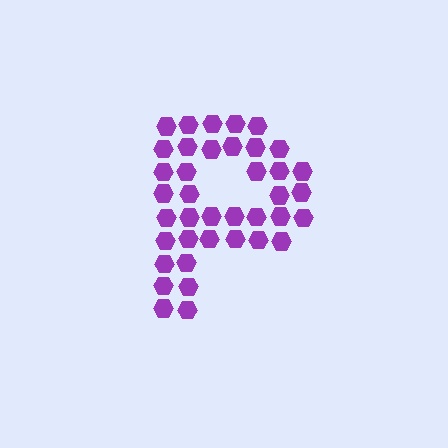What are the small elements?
The small elements are hexagons.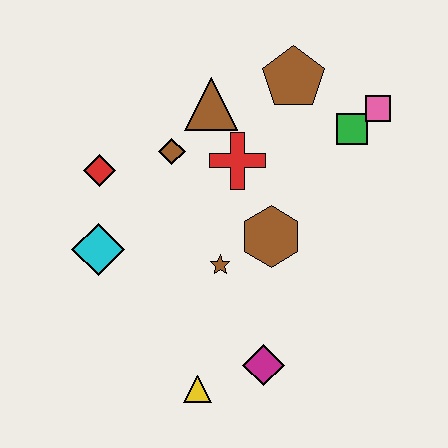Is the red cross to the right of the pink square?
No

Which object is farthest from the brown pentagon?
The yellow triangle is farthest from the brown pentagon.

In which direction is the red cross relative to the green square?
The red cross is to the left of the green square.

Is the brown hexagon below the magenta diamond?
No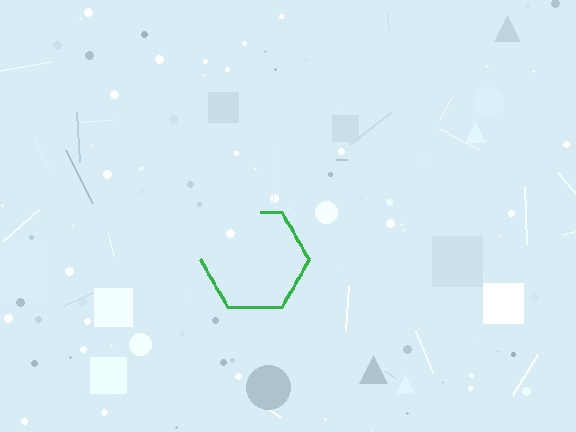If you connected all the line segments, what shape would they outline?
They would outline a hexagon.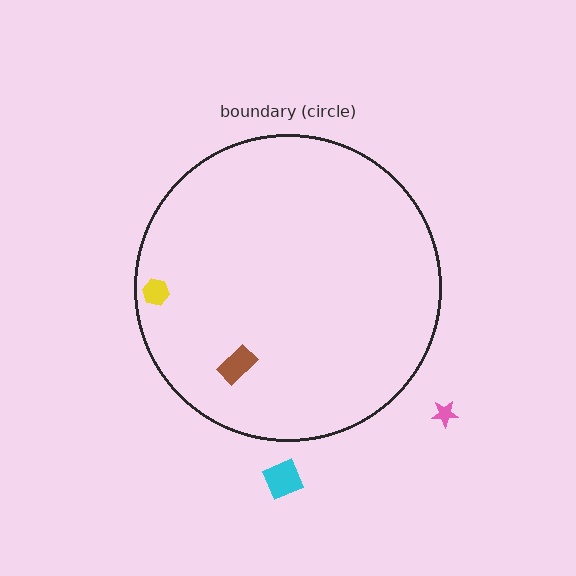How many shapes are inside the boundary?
2 inside, 2 outside.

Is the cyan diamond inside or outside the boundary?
Outside.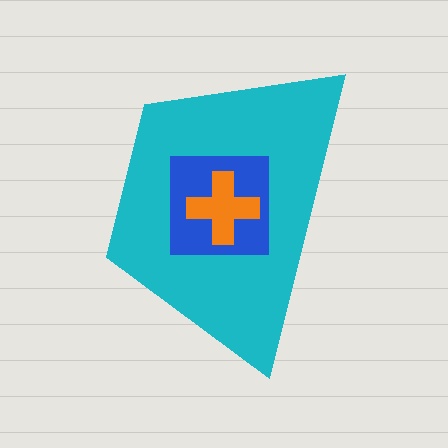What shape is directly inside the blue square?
The orange cross.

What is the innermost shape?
The orange cross.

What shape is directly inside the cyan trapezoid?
The blue square.